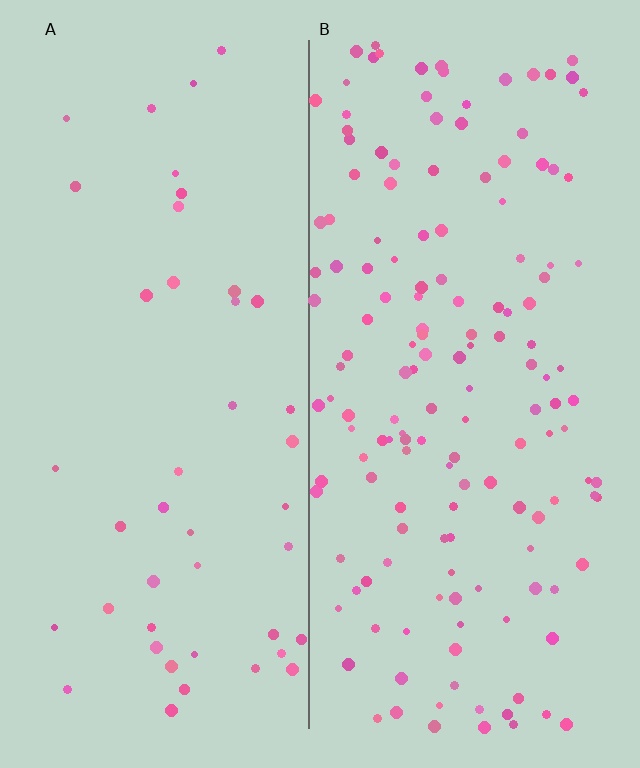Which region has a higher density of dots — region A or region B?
B (the right).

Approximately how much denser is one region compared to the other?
Approximately 3.5× — region B over region A.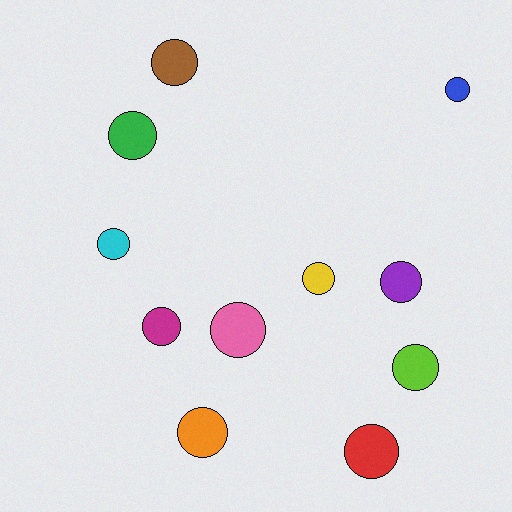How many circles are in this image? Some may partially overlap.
There are 11 circles.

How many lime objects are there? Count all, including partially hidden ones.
There is 1 lime object.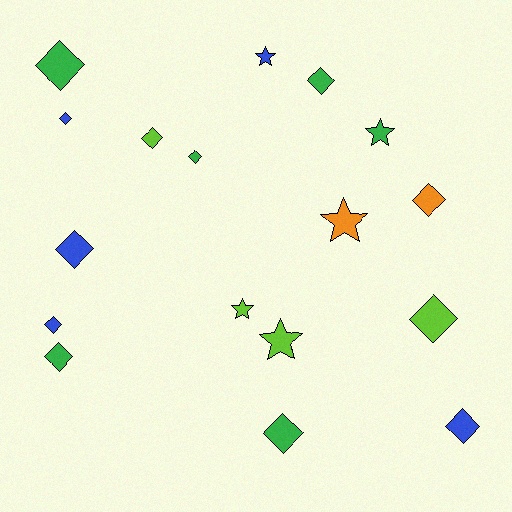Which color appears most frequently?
Green, with 6 objects.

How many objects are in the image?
There are 17 objects.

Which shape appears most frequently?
Diamond, with 12 objects.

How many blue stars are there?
There is 1 blue star.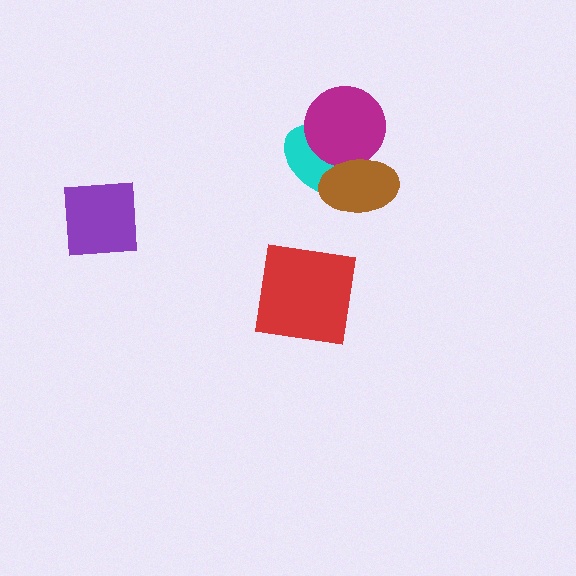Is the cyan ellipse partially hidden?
Yes, it is partially covered by another shape.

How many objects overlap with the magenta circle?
2 objects overlap with the magenta circle.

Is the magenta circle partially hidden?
Yes, it is partially covered by another shape.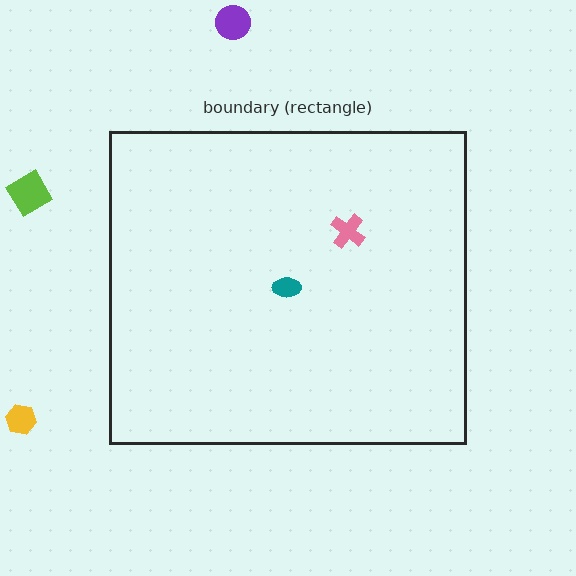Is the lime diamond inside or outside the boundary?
Outside.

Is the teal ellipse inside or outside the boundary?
Inside.